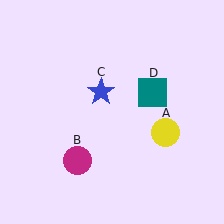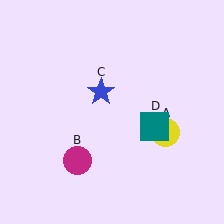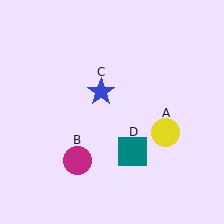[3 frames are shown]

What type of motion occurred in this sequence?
The teal square (object D) rotated clockwise around the center of the scene.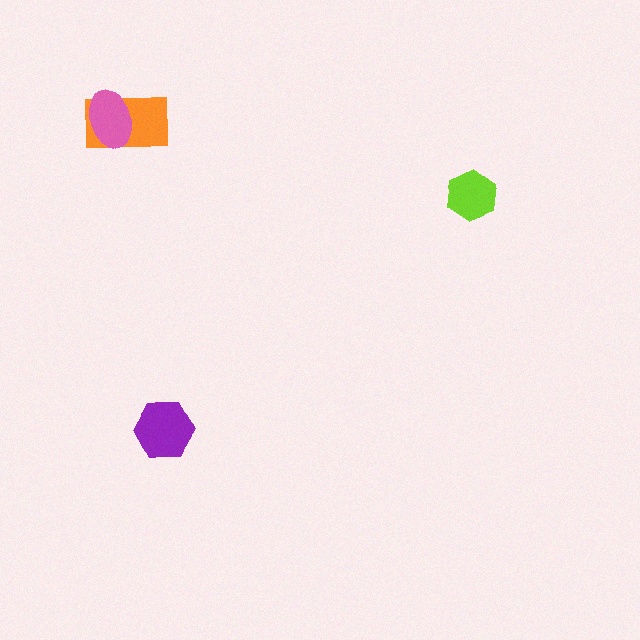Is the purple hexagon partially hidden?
No, no other shape covers it.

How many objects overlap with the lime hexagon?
0 objects overlap with the lime hexagon.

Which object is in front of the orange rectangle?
The pink ellipse is in front of the orange rectangle.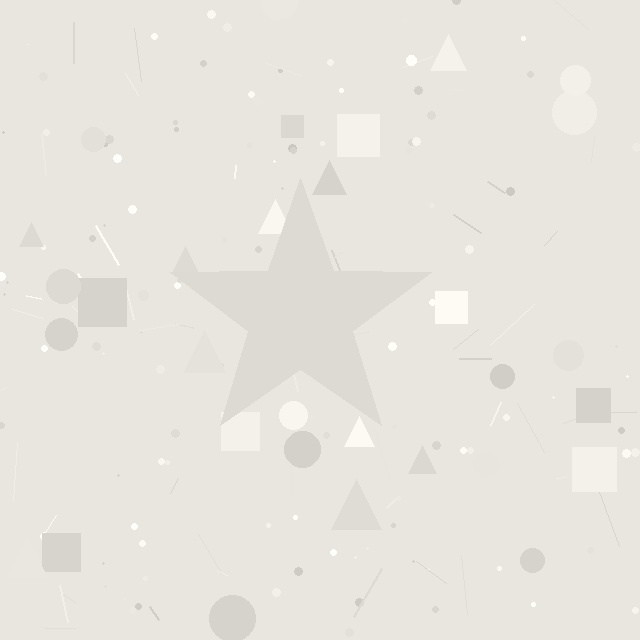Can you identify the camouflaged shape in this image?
The camouflaged shape is a star.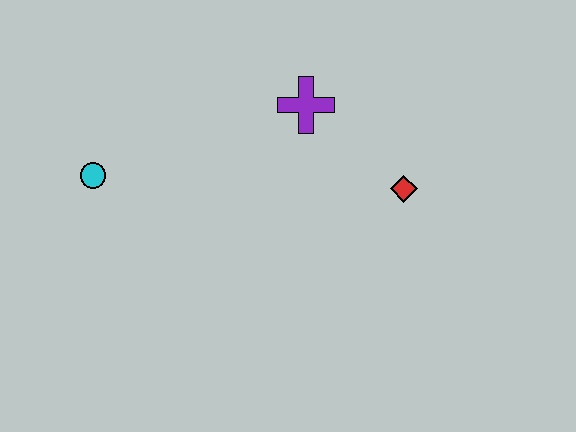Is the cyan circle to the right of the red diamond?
No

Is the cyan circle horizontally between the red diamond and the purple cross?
No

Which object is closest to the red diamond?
The purple cross is closest to the red diamond.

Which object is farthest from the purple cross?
The cyan circle is farthest from the purple cross.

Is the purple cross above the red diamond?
Yes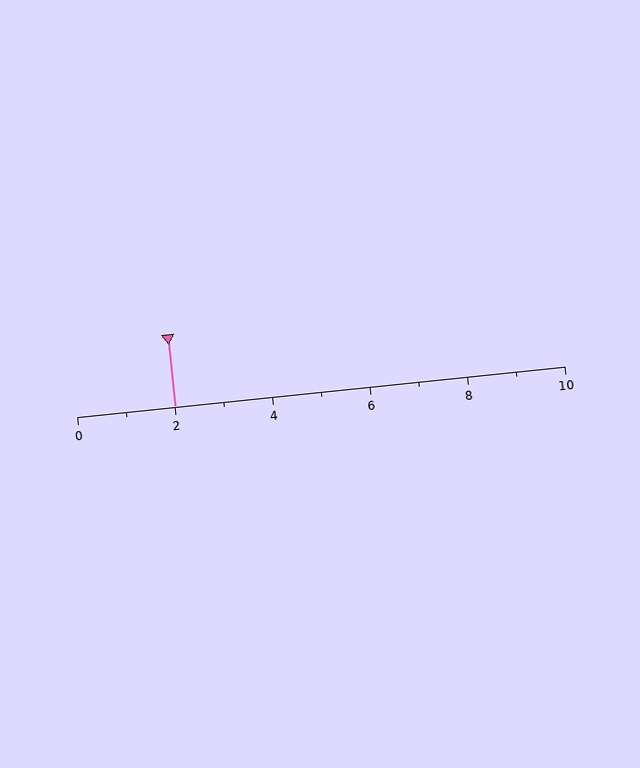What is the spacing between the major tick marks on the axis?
The major ticks are spaced 2 apart.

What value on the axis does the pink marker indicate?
The marker indicates approximately 2.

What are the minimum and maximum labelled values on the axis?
The axis runs from 0 to 10.